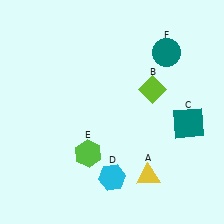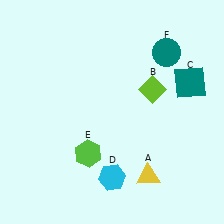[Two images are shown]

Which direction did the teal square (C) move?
The teal square (C) moved up.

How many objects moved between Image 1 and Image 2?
1 object moved between the two images.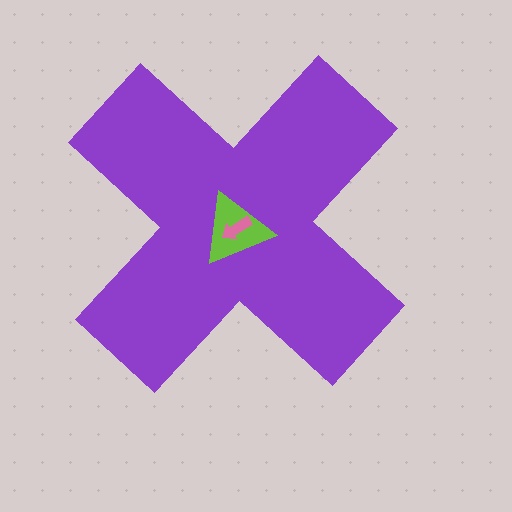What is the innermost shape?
The pink arrow.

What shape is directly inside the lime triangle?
The pink arrow.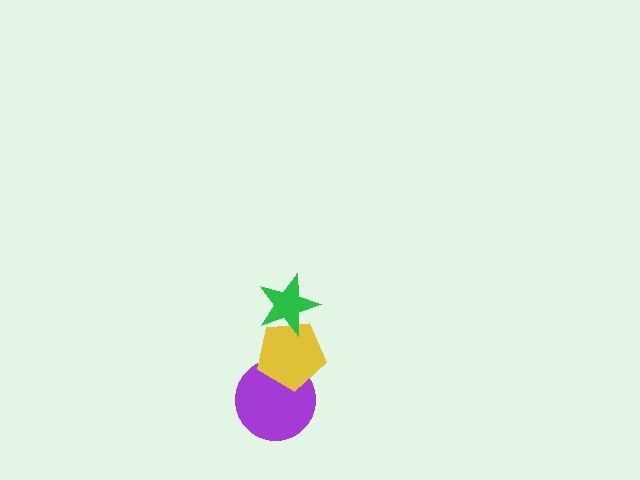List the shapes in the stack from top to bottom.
From top to bottom: the green star, the yellow pentagon, the purple circle.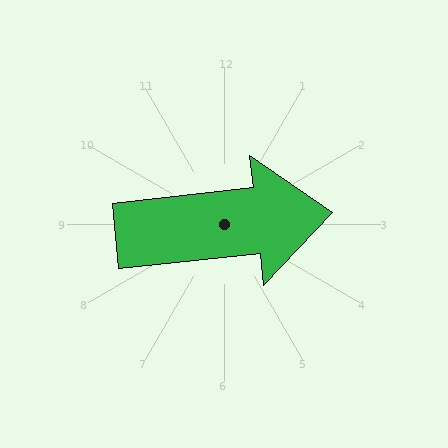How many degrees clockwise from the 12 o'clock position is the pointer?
Approximately 84 degrees.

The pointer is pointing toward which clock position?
Roughly 3 o'clock.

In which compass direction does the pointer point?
East.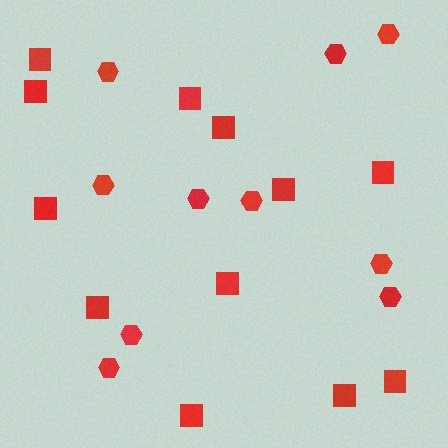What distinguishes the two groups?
There are 2 groups: one group of hexagons (10) and one group of squares (12).